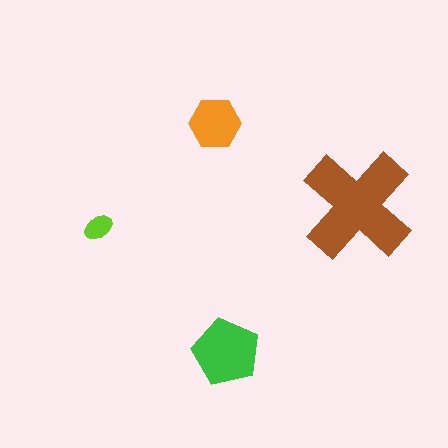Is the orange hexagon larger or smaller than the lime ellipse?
Larger.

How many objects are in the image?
There are 4 objects in the image.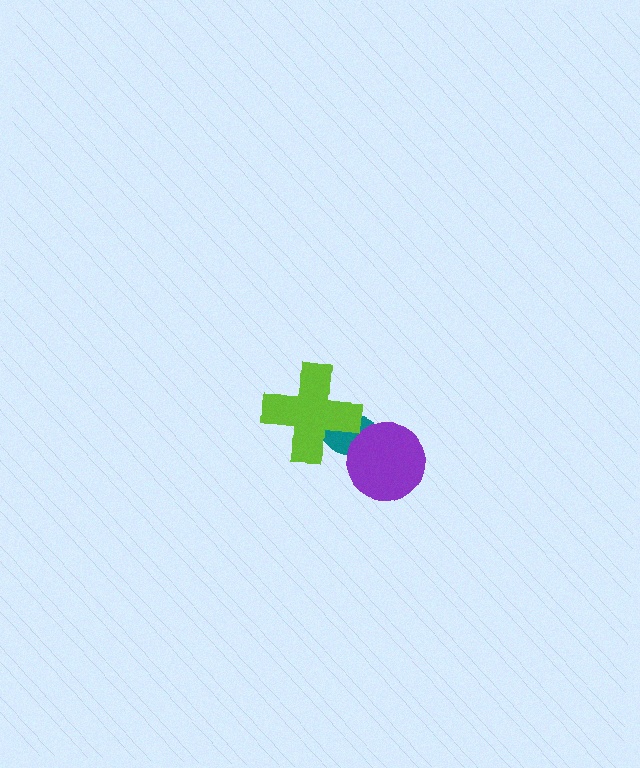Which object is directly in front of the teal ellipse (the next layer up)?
The purple circle is directly in front of the teal ellipse.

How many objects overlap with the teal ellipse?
2 objects overlap with the teal ellipse.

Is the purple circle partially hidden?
No, no other shape covers it.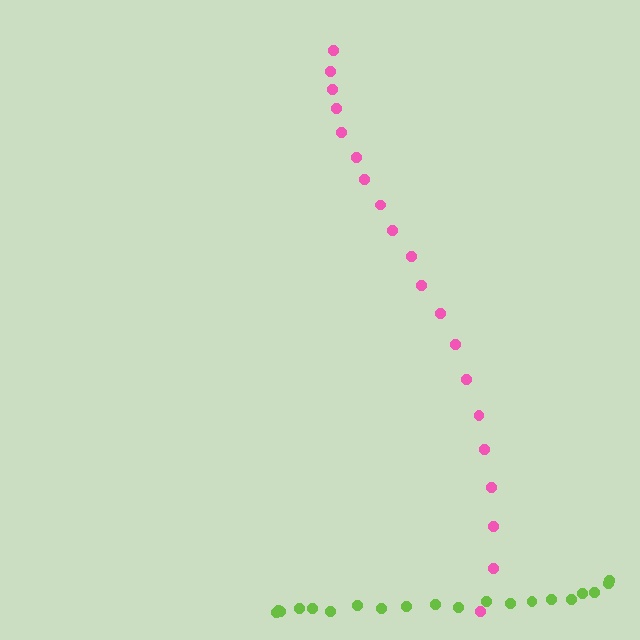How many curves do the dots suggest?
There are 2 distinct paths.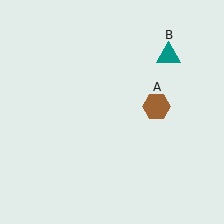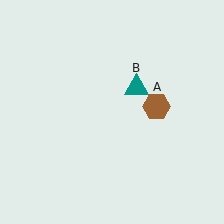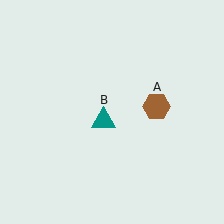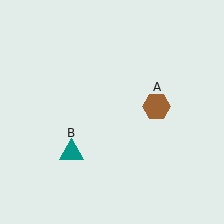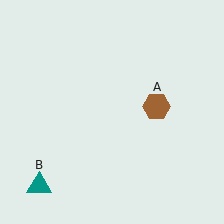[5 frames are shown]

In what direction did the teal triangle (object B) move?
The teal triangle (object B) moved down and to the left.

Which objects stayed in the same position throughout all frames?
Brown hexagon (object A) remained stationary.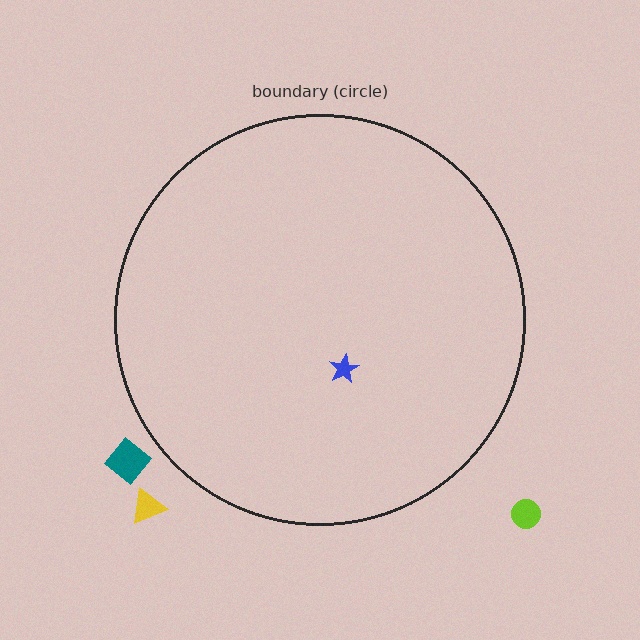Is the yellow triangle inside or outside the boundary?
Outside.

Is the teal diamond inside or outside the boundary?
Outside.